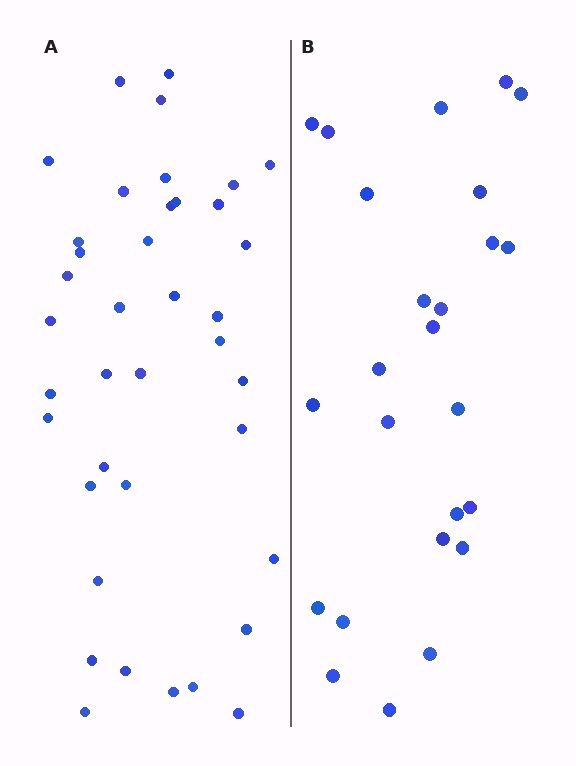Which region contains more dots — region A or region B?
Region A (the left region) has more dots.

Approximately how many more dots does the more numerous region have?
Region A has approximately 15 more dots than region B.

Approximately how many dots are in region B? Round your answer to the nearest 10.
About 20 dots. (The exact count is 25, which rounds to 20.)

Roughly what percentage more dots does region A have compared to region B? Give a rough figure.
About 55% more.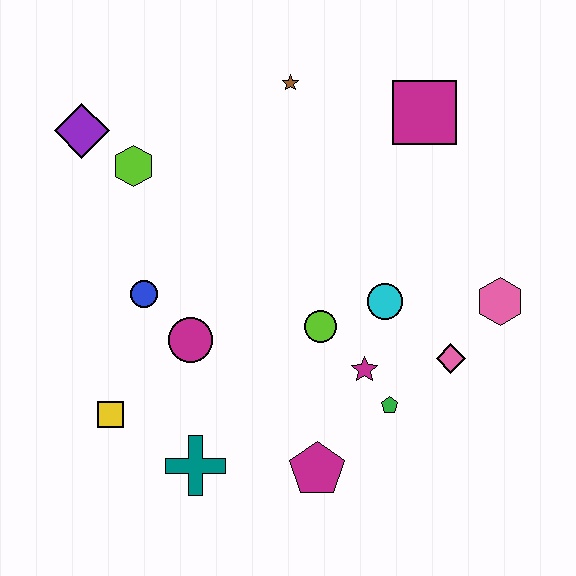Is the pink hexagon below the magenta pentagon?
No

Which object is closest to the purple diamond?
The lime hexagon is closest to the purple diamond.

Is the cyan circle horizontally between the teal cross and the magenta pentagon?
No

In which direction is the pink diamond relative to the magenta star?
The pink diamond is to the right of the magenta star.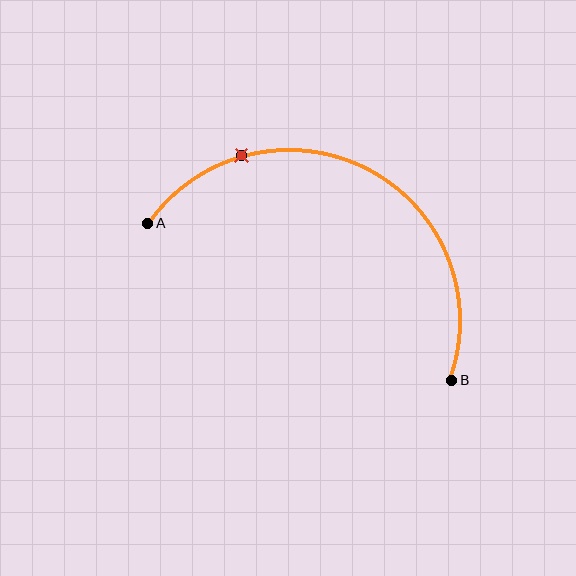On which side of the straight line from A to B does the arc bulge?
The arc bulges above the straight line connecting A and B.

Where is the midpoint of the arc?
The arc midpoint is the point on the curve farthest from the straight line joining A and B. It sits above that line.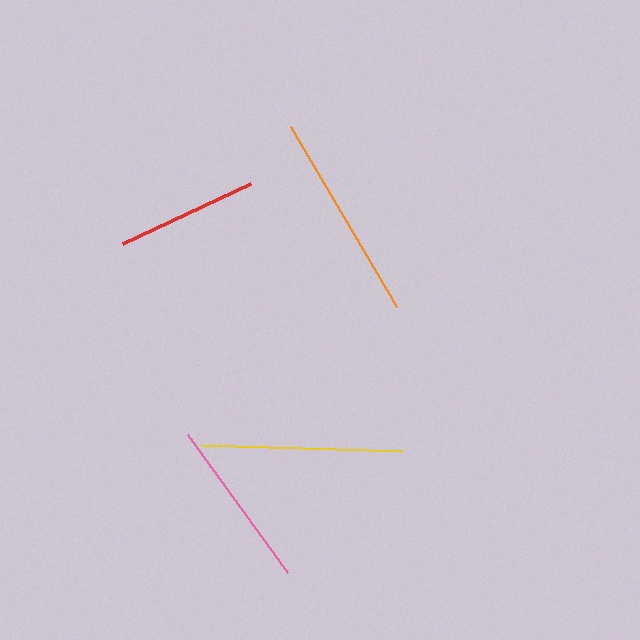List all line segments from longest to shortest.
From longest to shortest: orange, yellow, pink, red.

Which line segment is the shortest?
The red line is the shortest at approximately 141 pixels.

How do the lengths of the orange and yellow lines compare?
The orange and yellow lines are approximately the same length.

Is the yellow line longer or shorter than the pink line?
The yellow line is longer than the pink line.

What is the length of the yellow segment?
The yellow segment is approximately 201 pixels long.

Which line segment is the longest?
The orange line is the longest at approximately 209 pixels.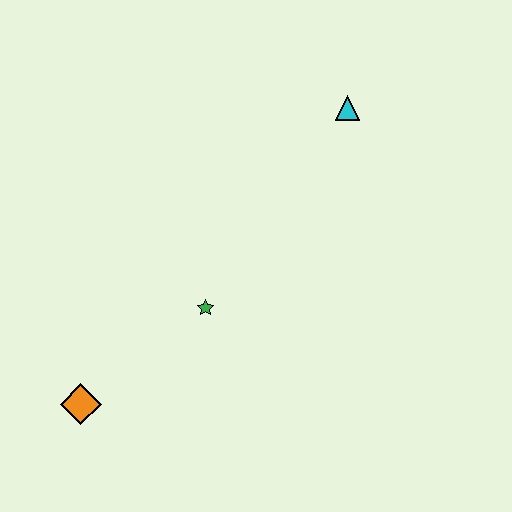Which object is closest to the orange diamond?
The green star is closest to the orange diamond.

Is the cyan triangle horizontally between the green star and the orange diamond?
No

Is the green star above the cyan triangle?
No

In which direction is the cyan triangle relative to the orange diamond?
The cyan triangle is above the orange diamond.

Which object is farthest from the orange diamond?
The cyan triangle is farthest from the orange diamond.